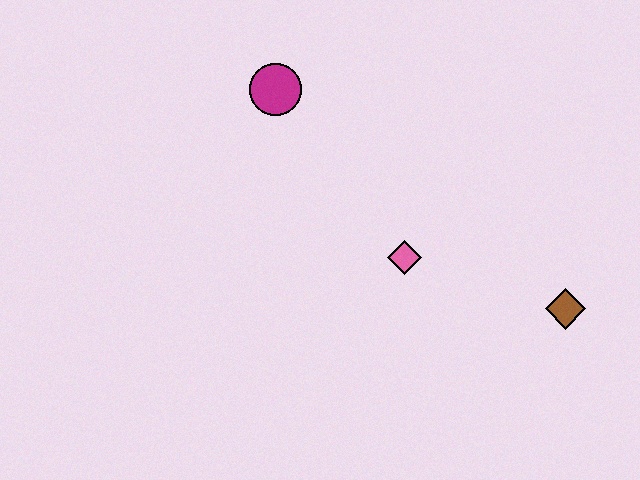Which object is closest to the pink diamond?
The brown diamond is closest to the pink diamond.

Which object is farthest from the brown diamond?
The magenta circle is farthest from the brown diamond.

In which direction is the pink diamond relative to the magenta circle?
The pink diamond is below the magenta circle.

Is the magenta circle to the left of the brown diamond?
Yes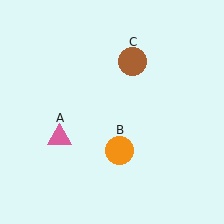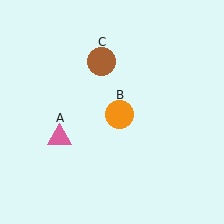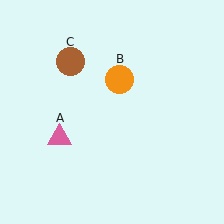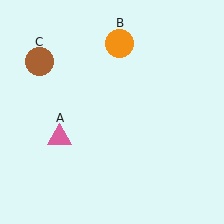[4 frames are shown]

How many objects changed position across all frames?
2 objects changed position: orange circle (object B), brown circle (object C).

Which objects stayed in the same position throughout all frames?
Pink triangle (object A) remained stationary.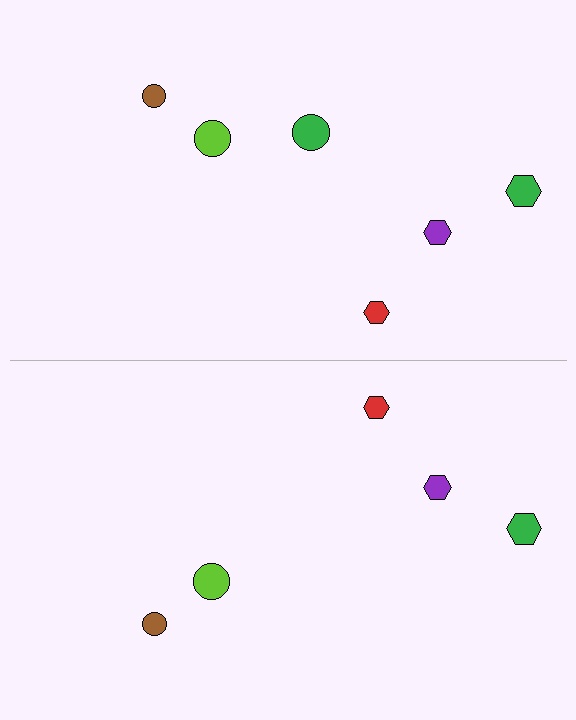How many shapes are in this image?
There are 11 shapes in this image.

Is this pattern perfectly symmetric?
No, the pattern is not perfectly symmetric. A green circle is missing from the bottom side.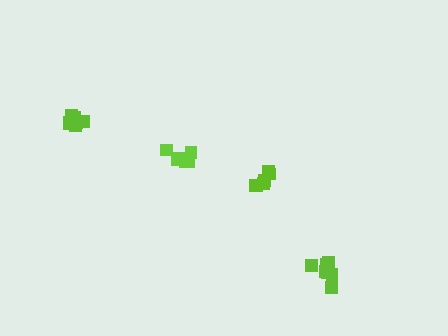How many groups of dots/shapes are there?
There are 4 groups.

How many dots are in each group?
Group 1: 7 dots, Group 2: 7 dots, Group 3: 6 dots, Group 4: 6 dots (26 total).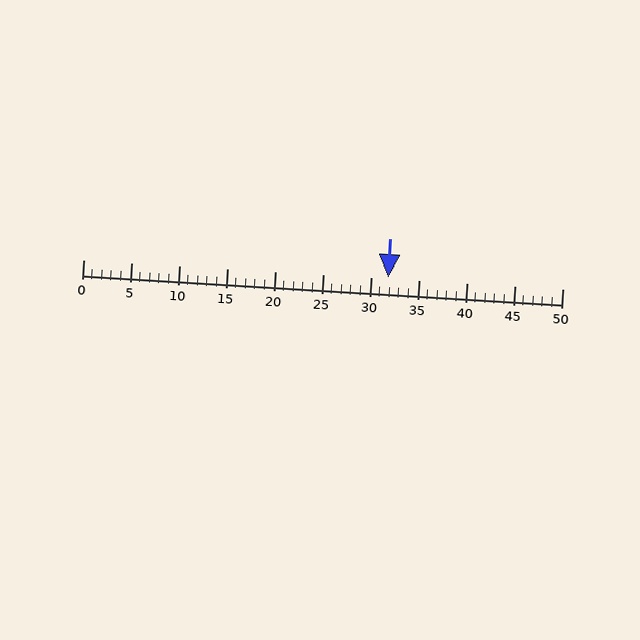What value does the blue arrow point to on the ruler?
The blue arrow points to approximately 32.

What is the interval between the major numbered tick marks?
The major tick marks are spaced 5 units apart.